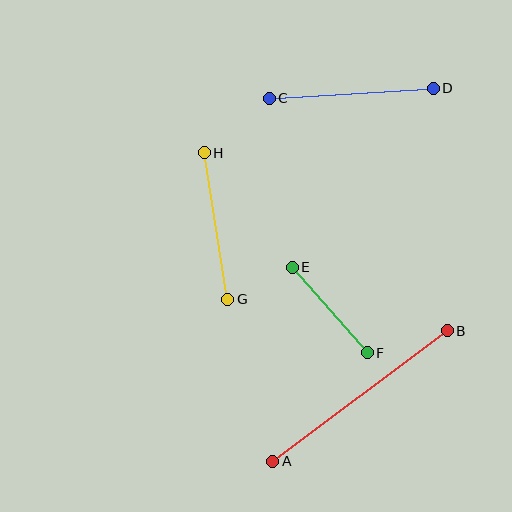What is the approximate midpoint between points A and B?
The midpoint is at approximately (360, 396) pixels.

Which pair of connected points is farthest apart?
Points A and B are farthest apart.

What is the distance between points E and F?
The distance is approximately 114 pixels.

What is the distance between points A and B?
The distance is approximately 218 pixels.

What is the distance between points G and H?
The distance is approximately 148 pixels.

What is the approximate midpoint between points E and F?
The midpoint is at approximately (330, 310) pixels.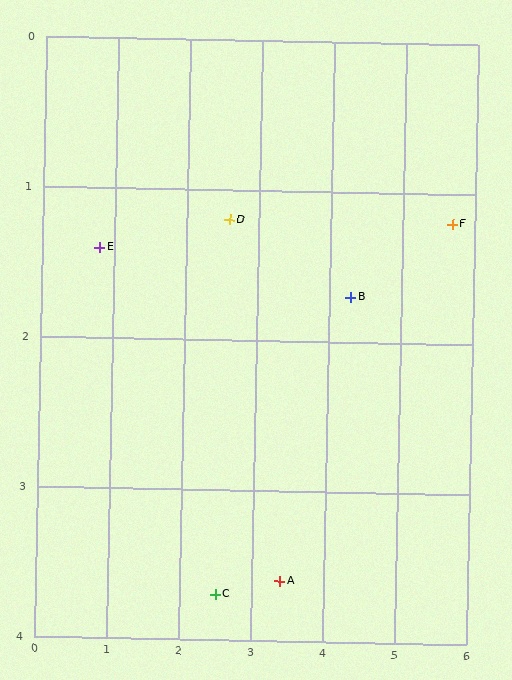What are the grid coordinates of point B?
Point B is at approximately (4.3, 1.7).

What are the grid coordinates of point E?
Point E is at approximately (0.8, 1.4).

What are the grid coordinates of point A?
Point A is at approximately (3.4, 3.6).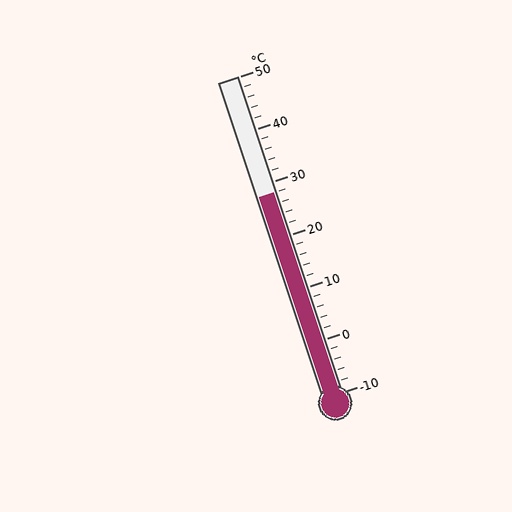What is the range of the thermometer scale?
The thermometer scale ranges from -10°C to 50°C.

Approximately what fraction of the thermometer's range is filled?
The thermometer is filled to approximately 65% of its range.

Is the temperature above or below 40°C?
The temperature is below 40°C.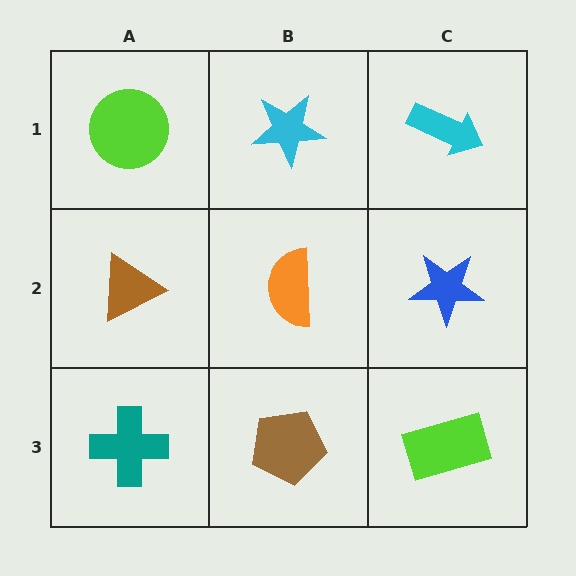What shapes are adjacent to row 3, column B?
An orange semicircle (row 2, column B), a teal cross (row 3, column A), a lime rectangle (row 3, column C).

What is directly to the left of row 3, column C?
A brown pentagon.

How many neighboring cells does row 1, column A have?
2.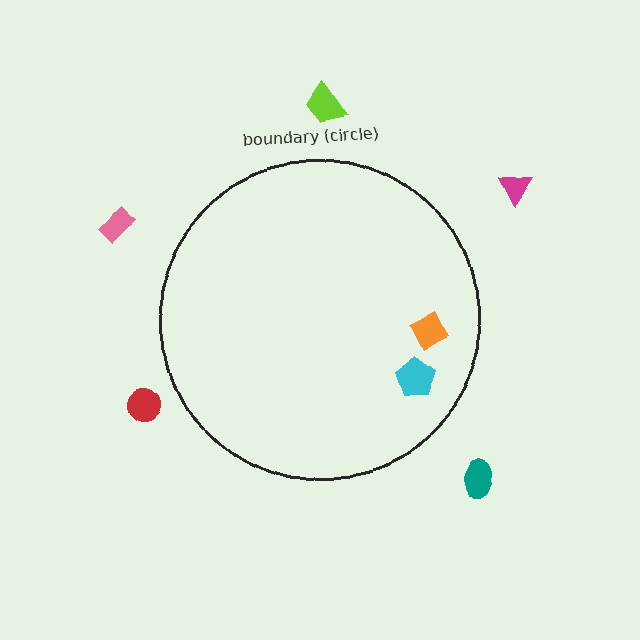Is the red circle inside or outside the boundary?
Outside.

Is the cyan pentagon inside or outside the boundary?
Inside.